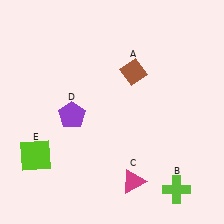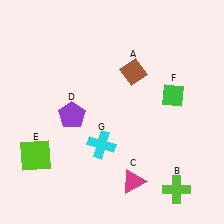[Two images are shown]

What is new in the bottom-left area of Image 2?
A cyan cross (G) was added in the bottom-left area of Image 2.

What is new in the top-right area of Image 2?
A green diamond (F) was added in the top-right area of Image 2.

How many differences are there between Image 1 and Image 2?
There are 2 differences between the two images.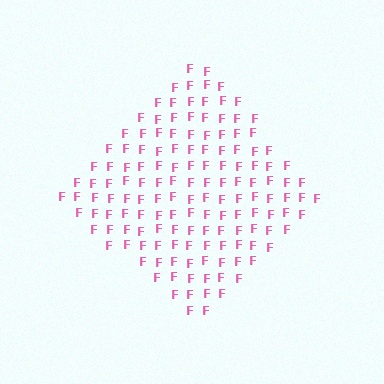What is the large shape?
The large shape is a diamond.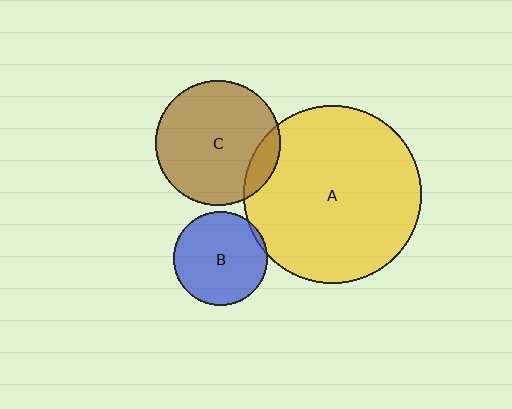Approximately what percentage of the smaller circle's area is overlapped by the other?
Approximately 10%.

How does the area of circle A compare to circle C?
Approximately 2.0 times.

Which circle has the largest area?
Circle A (yellow).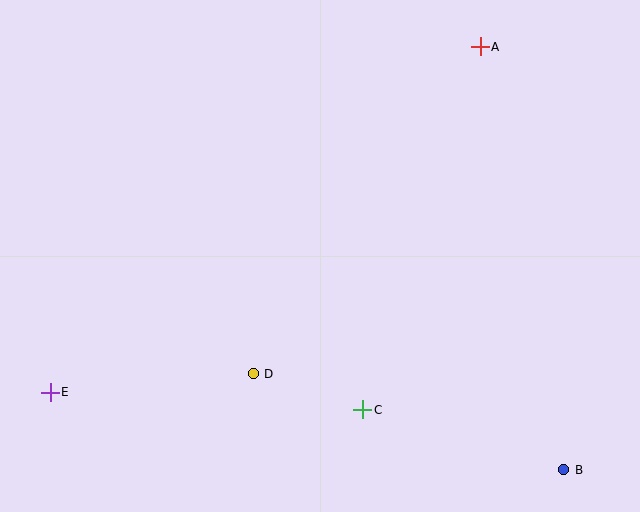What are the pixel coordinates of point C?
Point C is at (363, 410).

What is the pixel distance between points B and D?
The distance between B and D is 325 pixels.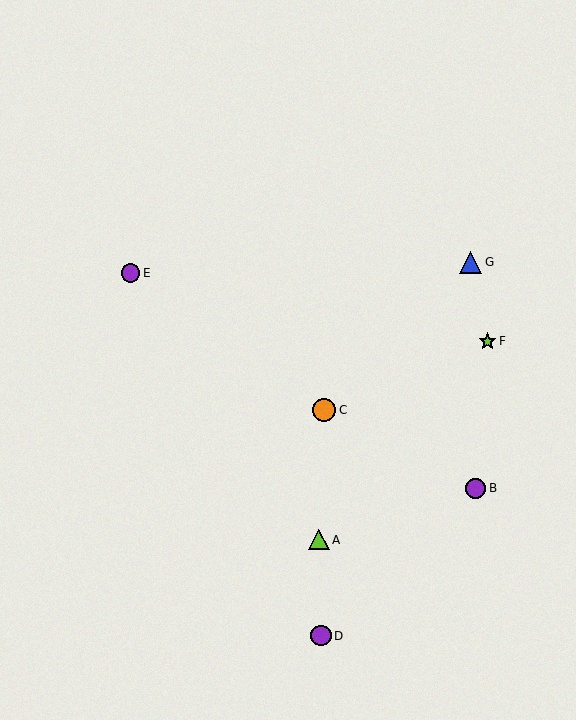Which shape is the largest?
The orange circle (labeled C) is the largest.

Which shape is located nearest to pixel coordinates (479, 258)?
The blue triangle (labeled G) at (471, 262) is nearest to that location.